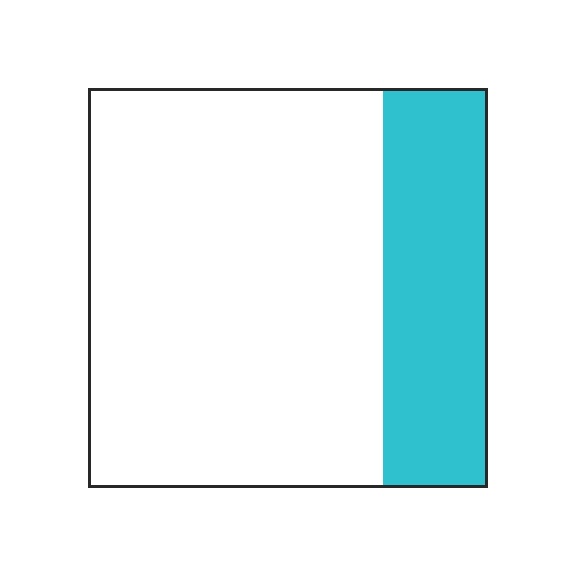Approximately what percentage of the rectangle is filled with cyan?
Approximately 25%.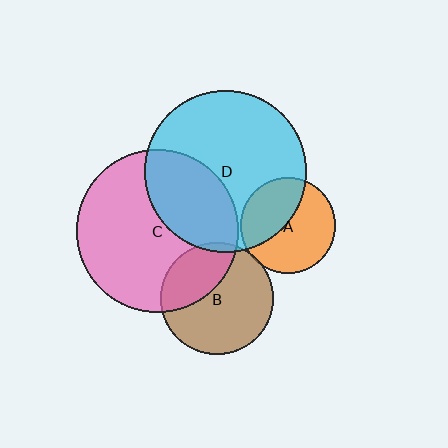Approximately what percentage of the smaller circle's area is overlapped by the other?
Approximately 35%.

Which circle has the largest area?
Circle C (pink).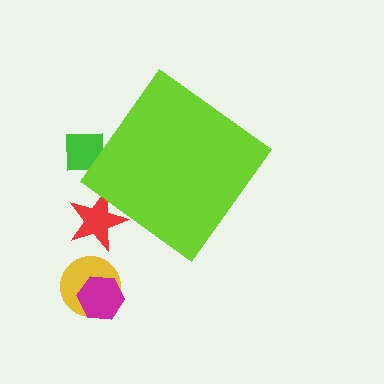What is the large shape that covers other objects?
A lime diamond.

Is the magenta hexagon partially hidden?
No, the magenta hexagon is fully visible.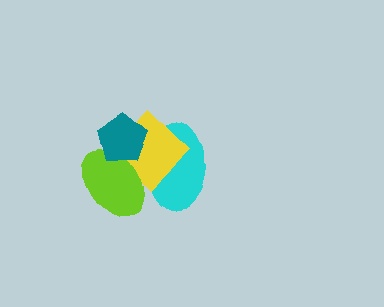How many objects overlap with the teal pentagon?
3 objects overlap with the teal pentagon.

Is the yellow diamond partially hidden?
Yes, it is partially covered by another shape.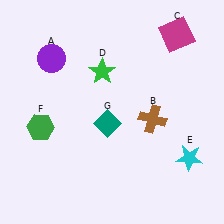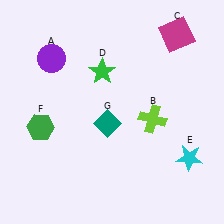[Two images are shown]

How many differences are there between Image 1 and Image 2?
There is 1 difference between the two images.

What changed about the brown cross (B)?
In Image 1, B is brown. In Image 2, it changed to lime.